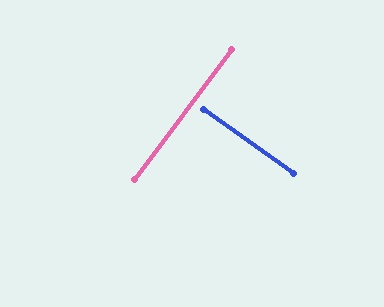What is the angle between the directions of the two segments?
Approximately 89 degrees.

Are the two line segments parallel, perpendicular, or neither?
Perpendicular — they meet at approximately 89°.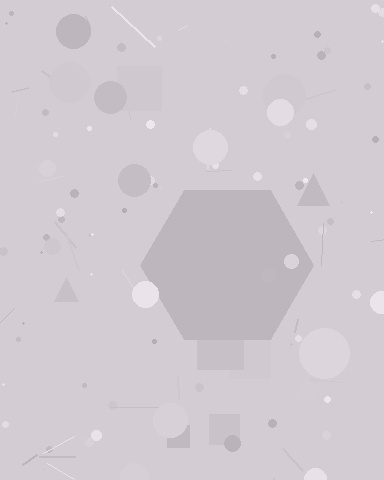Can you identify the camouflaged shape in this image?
The camouflaged shape is a hexagon.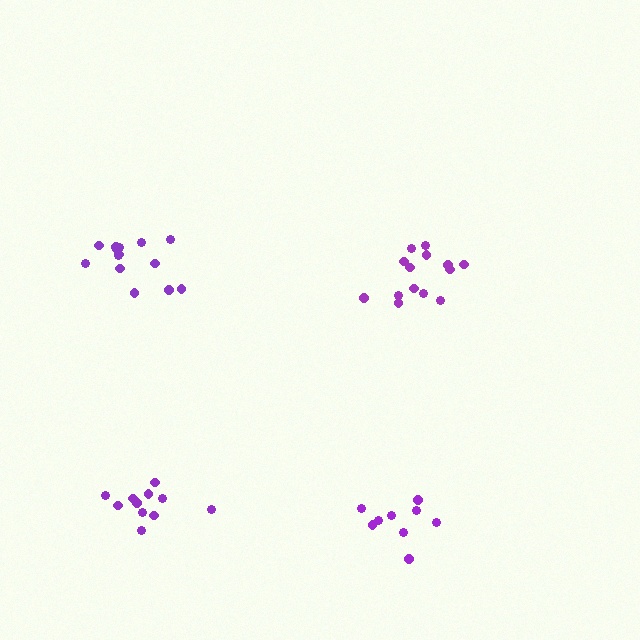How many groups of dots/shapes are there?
There are 4 groups.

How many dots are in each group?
Group 1: 14 dots, Group 2: 14 dots, Group 3: 11 dots, Group 4: 9 dots (48 total).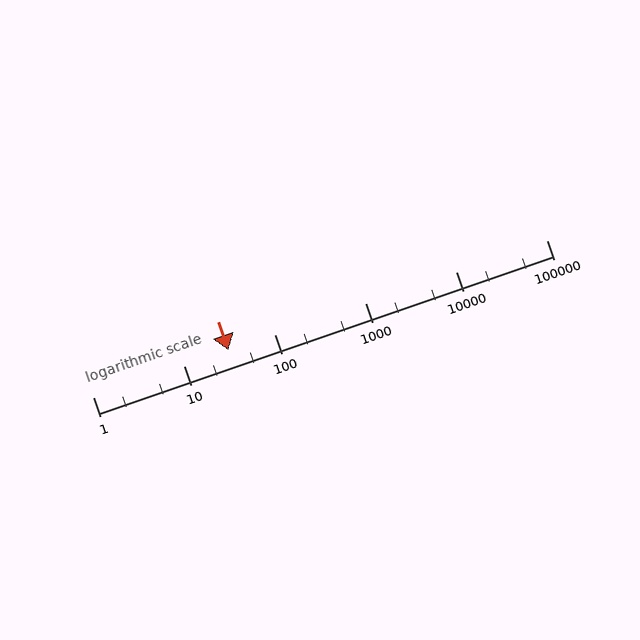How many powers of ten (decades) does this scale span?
The scale spans 5 decades, from 1 to 100000.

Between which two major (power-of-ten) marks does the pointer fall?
The pointer is between 10 and 100.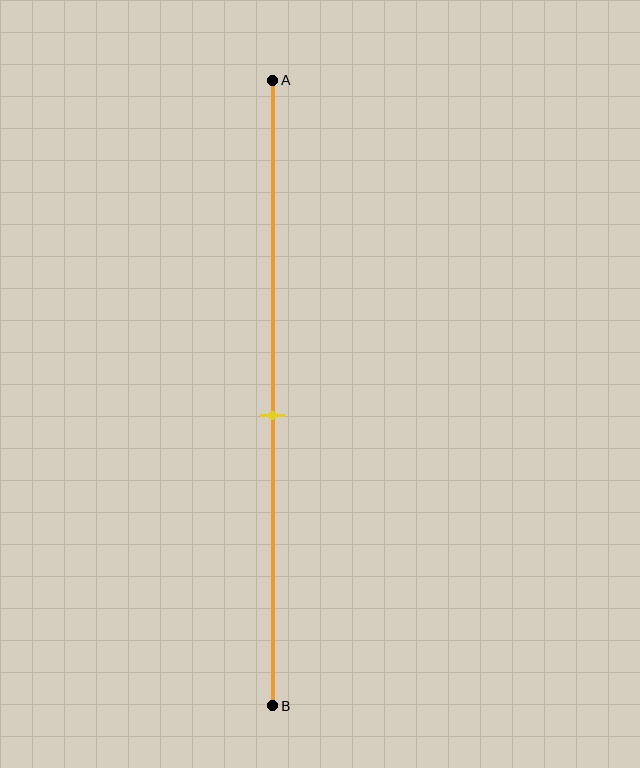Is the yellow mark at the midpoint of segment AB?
No, the mark is at about 55% from A, not at the 50% midpoint.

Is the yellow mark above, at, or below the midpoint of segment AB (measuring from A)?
The yellow mark is below the midpoint of segment AB.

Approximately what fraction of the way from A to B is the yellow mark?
The yellow mark is approximately 55% of the way from A to B.